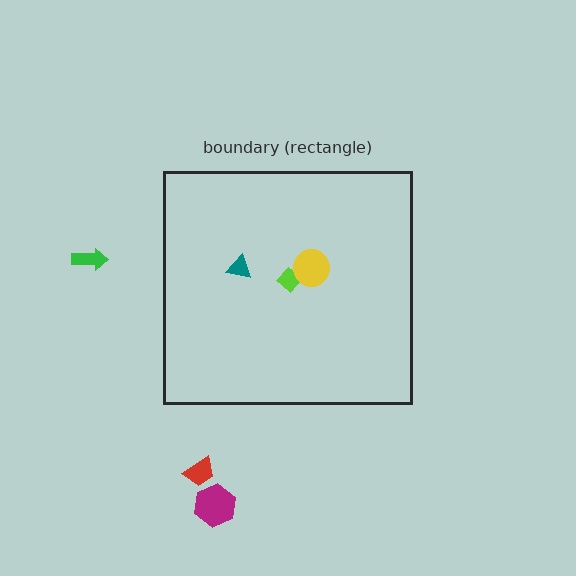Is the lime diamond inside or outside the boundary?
Inside.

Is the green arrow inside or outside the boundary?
Outside.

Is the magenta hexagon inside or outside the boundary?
Outside.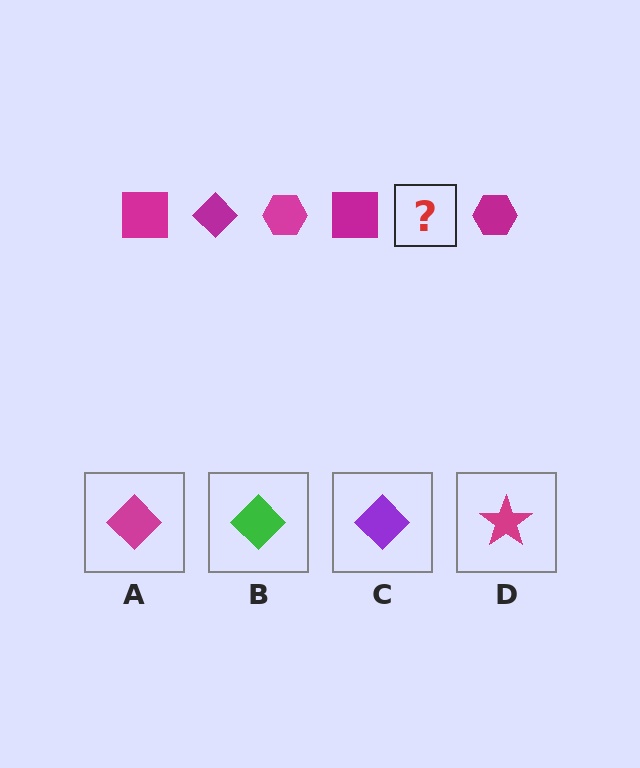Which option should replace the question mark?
Option A.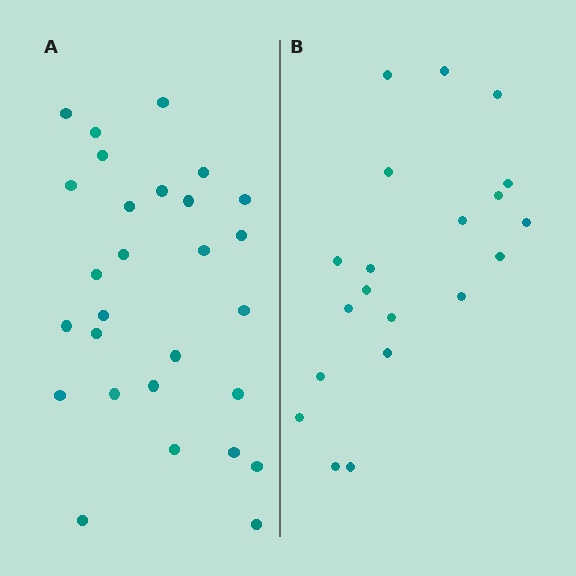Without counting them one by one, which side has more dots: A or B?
Region A (the left region) has more dots.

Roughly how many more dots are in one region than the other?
Region A has roughly 8 or so more dots than region B.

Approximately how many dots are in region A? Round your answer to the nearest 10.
About 30 dots. (The exact count is 28, which rounds to 30.)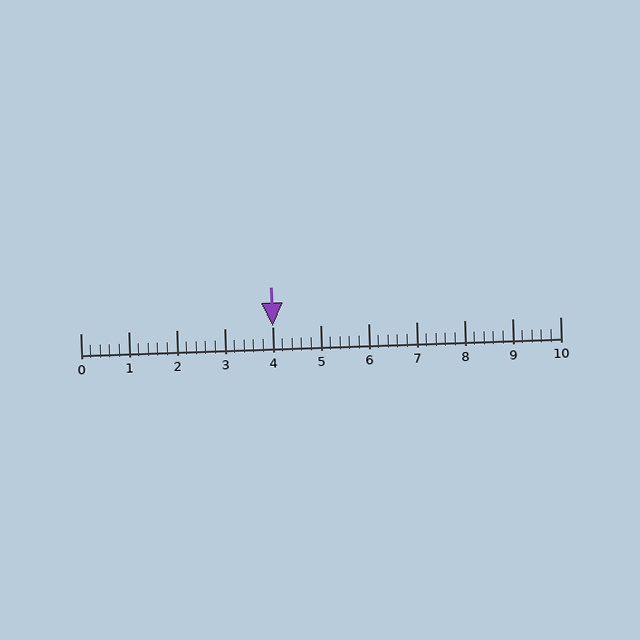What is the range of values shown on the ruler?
The ruler shows values from 0 to 10.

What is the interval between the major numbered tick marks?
The major tick marks are spaced 1 units apart.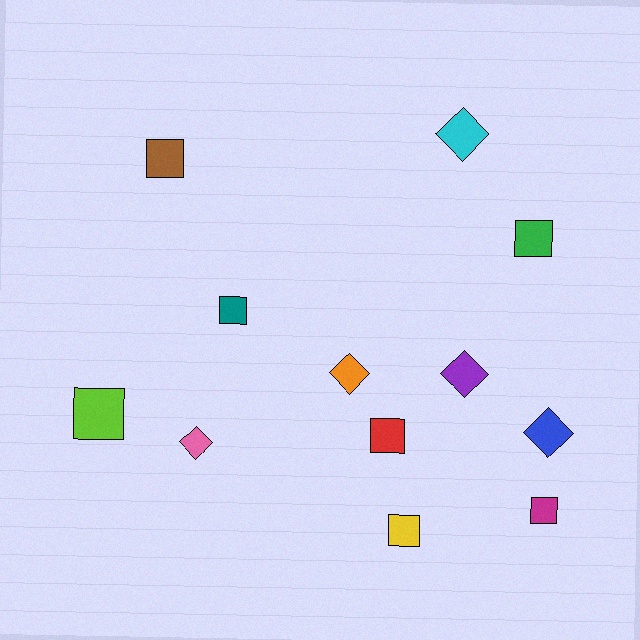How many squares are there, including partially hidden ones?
There are 7 squares.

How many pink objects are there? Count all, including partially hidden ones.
There is 1 pink object.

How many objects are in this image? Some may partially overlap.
There are 12 objects.